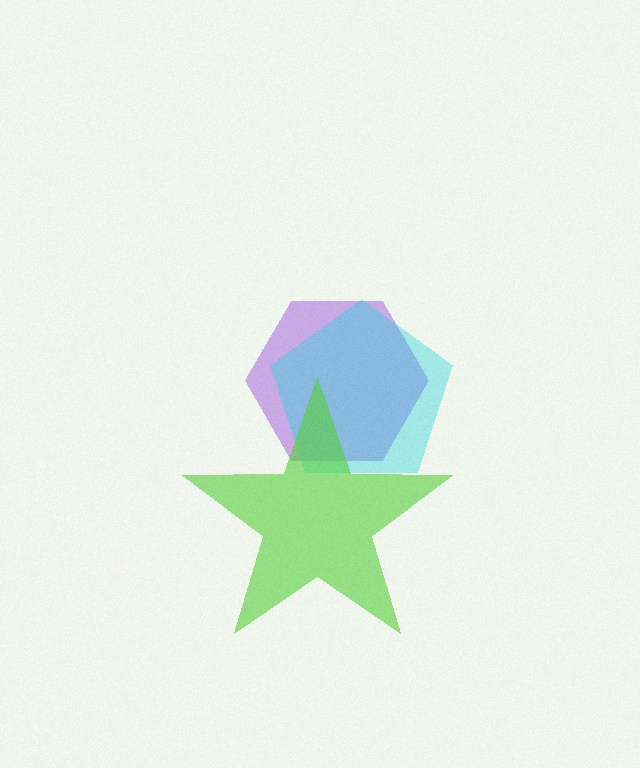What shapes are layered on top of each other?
The layered shapes are: a purple hexagon, a cyan pentagon, a lime star.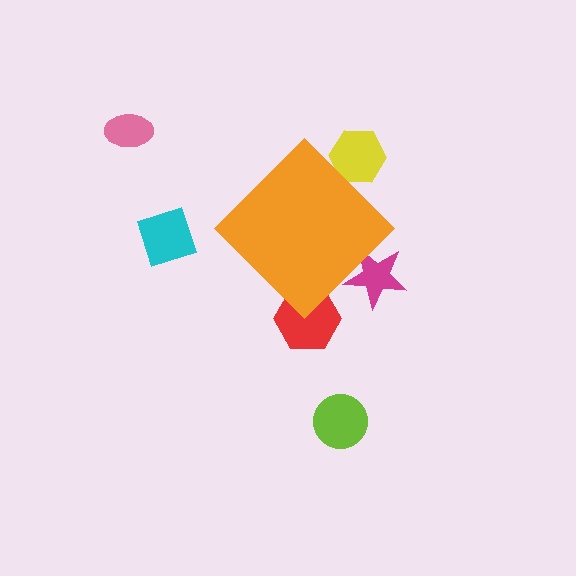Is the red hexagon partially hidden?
Yes, the red hexagon is partially hidden behind the orange diamond.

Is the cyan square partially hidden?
No, the cyan square is fully visible.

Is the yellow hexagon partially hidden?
Yes, the yellow hexagon is partially hidden behind the orange diamond.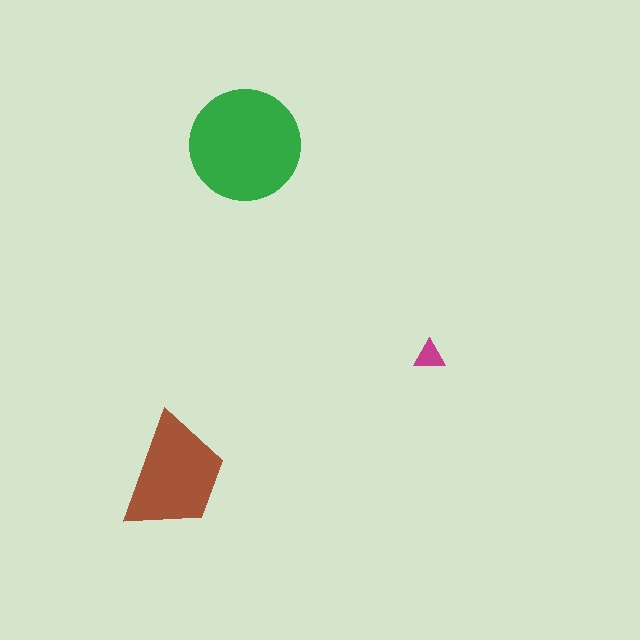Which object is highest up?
The green circle is topmost.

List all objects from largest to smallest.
The green circle, the brown trapezoid, the magenta triangle.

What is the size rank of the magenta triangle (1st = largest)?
3rd.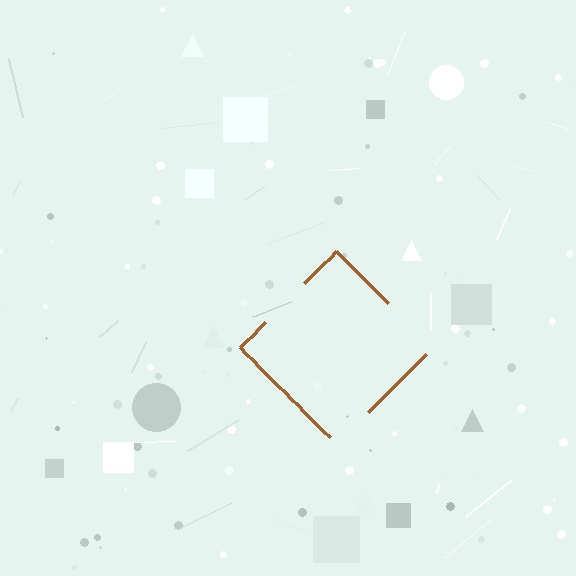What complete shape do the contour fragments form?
The contour fragments form a diamond.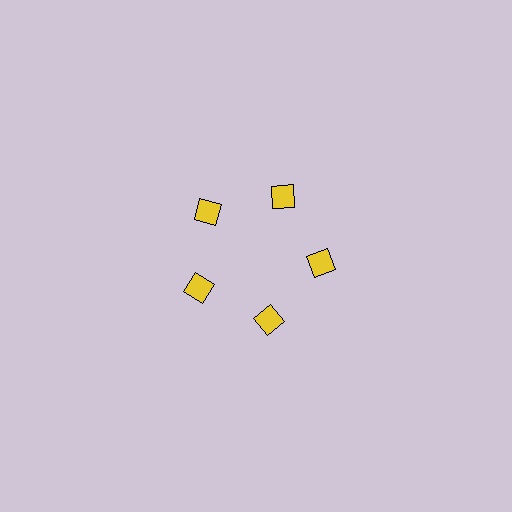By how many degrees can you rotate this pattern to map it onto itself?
The pattern maps onto itself every 72 degrees of rotation.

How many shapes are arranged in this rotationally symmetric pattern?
There are 5 shapes, arranged in 5 groups of 1.